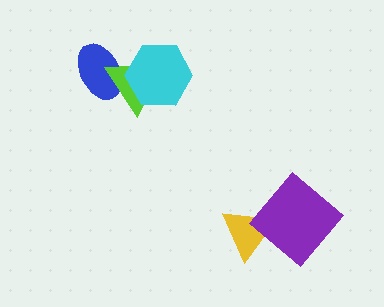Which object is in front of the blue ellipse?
The lime triangle is in front of the blue ellipse.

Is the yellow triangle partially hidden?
Yes, it is partially covered by another shape.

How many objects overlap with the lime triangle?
2 objects overlap with the lime triangle.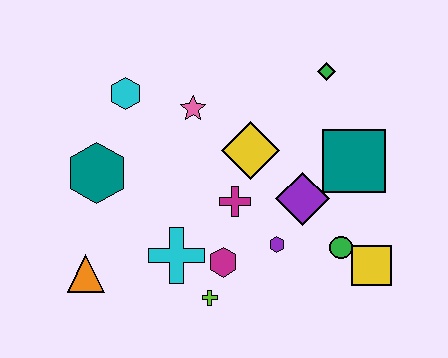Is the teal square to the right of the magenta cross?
Yes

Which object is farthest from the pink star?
The yellow square is farthest from the pink star.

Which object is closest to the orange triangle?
The cyan cross is closest to the orange triangle.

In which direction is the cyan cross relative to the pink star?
The cyan cross is below the pink star.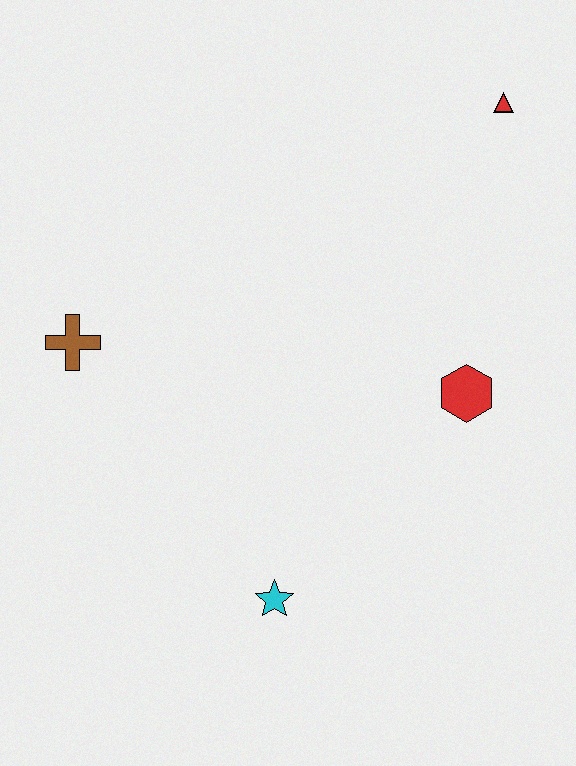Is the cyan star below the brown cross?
Yes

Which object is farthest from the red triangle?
The cyan star is farthest from the red triangle.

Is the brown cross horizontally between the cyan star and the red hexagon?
No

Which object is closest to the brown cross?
The cyan star is closest to the brown cross.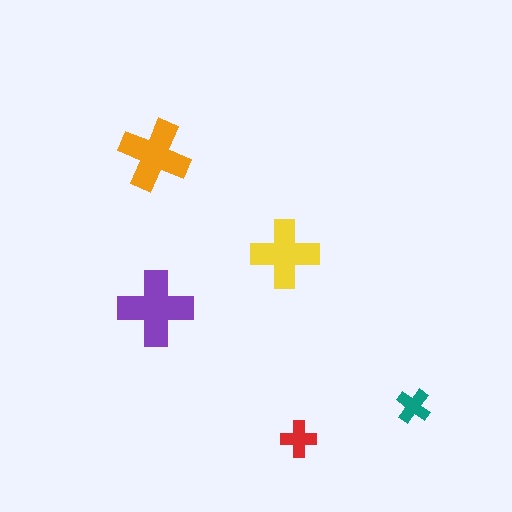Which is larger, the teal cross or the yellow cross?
The yellow one.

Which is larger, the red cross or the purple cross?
The purple one.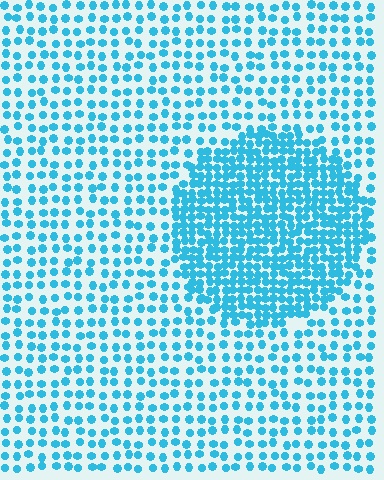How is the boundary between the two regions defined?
The boundary is defined by a change in element density (approximately 2.2x ratio). All elements are the same color, size, and shape.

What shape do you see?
I see a circle.